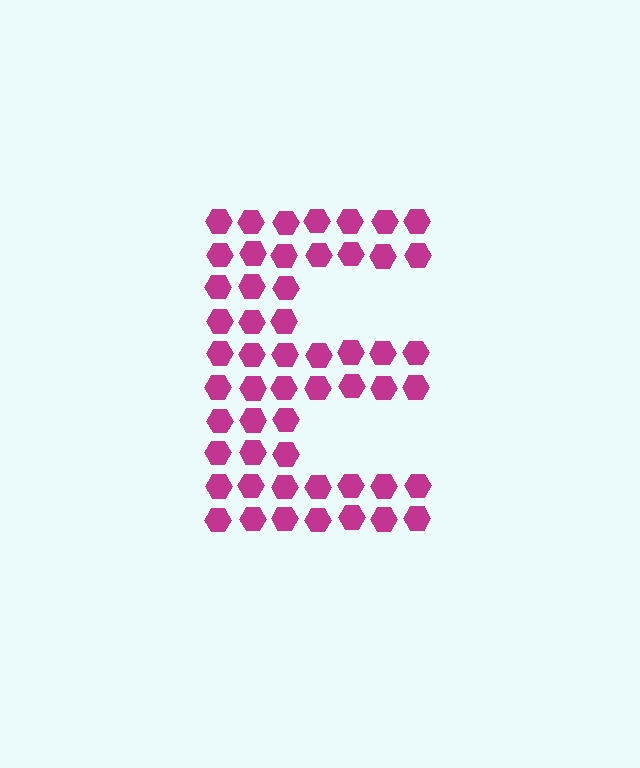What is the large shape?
The large shape is the letter E.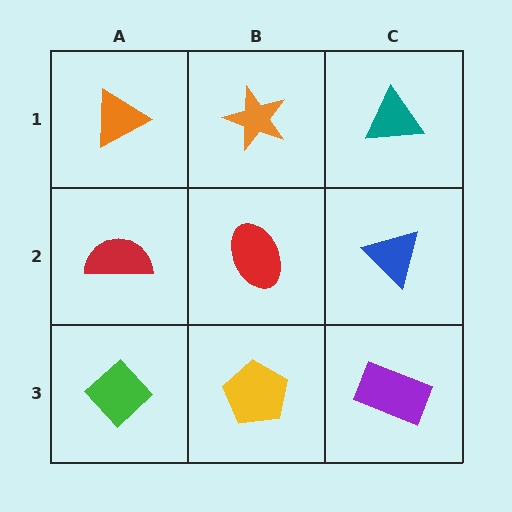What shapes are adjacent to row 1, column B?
A red ellipse (row 2, column B), an orange triangle (row 1, column A), a teal triangle (row 1, column C).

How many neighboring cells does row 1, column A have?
2.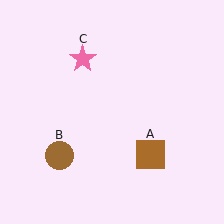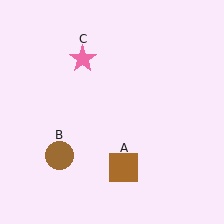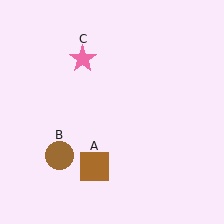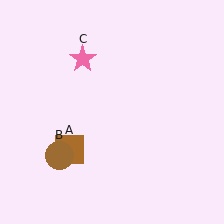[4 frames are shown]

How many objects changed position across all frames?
1 object changed position: brown square (object A).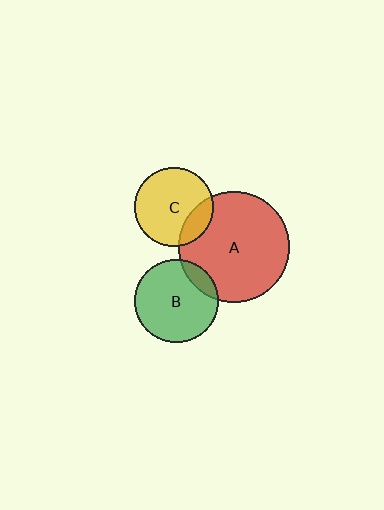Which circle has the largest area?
Circle A (red).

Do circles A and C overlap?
Yes.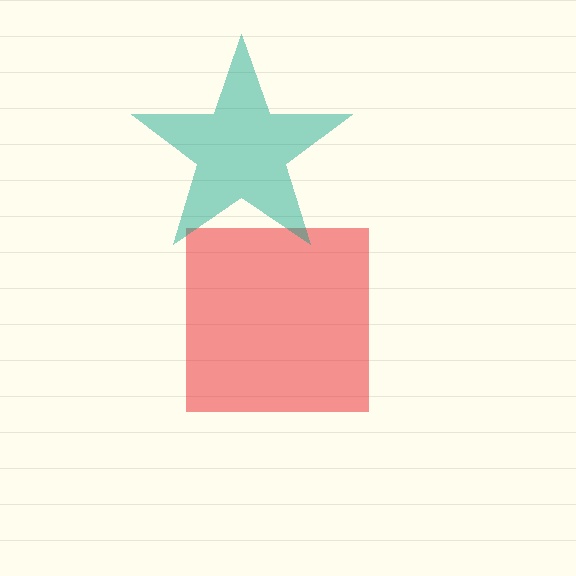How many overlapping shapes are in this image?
There are 2 overlapping shapes in the image.